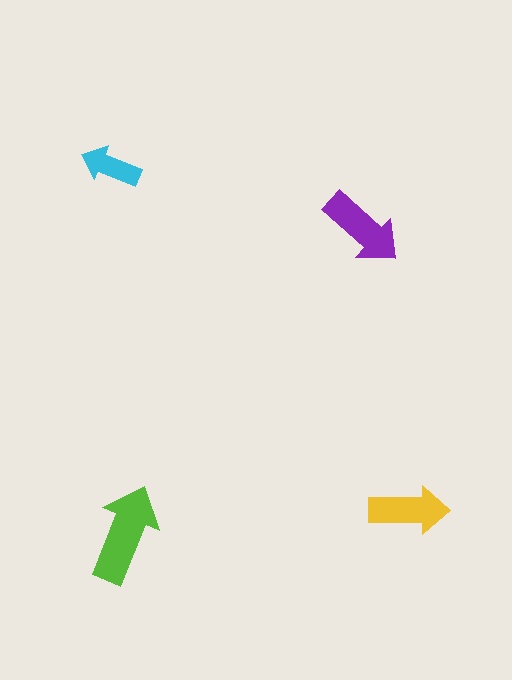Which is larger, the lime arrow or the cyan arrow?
The lime one.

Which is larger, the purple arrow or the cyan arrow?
The purple one.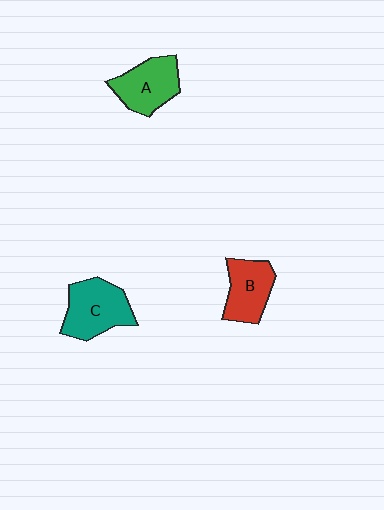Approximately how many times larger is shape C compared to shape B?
Approximately 1.3 times.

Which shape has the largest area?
Shape C (teal).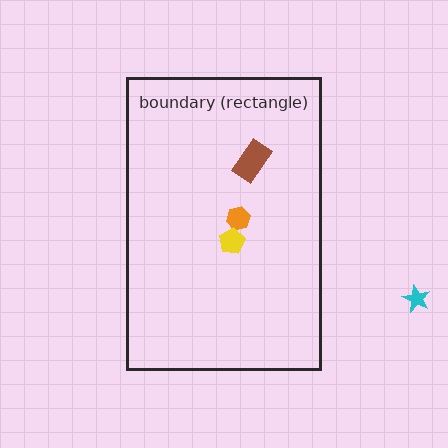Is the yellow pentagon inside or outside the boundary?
Inside.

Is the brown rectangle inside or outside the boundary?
Inside.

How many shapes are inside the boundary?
3 inside, 1 outside.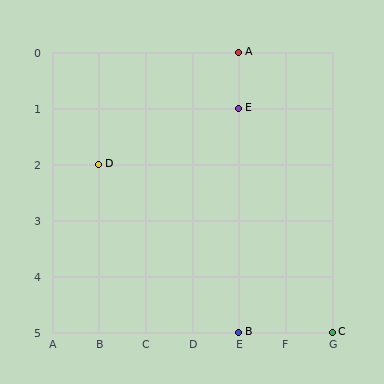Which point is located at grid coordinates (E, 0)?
Point A is at (E, 0).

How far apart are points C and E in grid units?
Points C and E are 2 columns and 4 rows apart (about 4.5 grid units diagonally).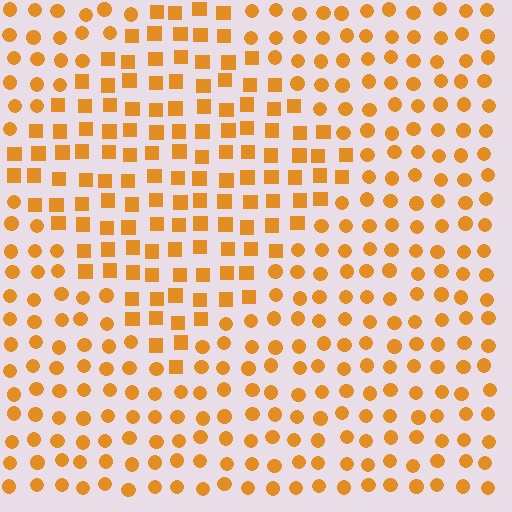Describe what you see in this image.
The image is filled with small orange elements arranged in a uniform grid. A diamond-shaped region contains squares, while the surrounding area contains circles. The boundary is defined purely by the change in element shape.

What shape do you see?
I see a diamond.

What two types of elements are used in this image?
The image uses squares inside the diamond region and circles outside it.